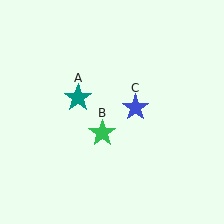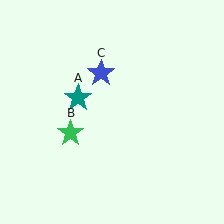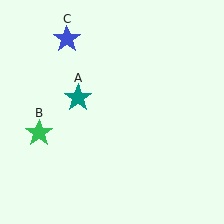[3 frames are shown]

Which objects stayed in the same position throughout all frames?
Teal star (object A) remained stationary.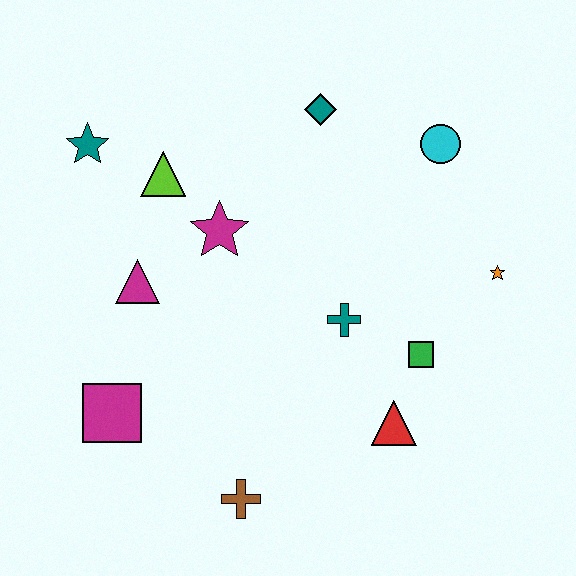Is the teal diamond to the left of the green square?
Yes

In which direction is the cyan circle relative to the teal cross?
The cyan circle is above the teal cross.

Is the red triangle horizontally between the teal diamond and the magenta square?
No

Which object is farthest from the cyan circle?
The magenta square is farthest from the cyan circle.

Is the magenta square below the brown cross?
No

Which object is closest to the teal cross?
The green square is closest to the teal cross.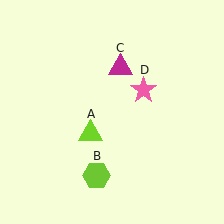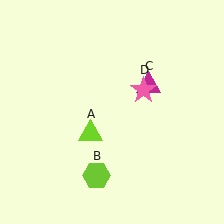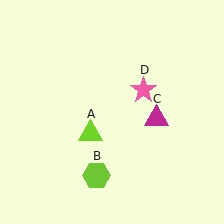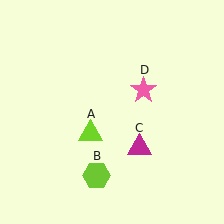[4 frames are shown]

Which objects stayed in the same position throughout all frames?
Lime triangle (object A) and lime hexagon (object B) and pink star (object D) remained stationary.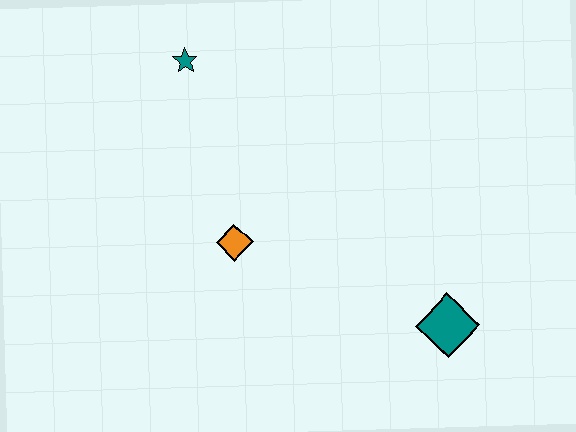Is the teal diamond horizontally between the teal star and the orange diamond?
No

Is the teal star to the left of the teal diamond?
Yes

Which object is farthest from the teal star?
The teal diamond is farthest from the teal star.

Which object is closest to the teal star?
The orange diamond is closest to the teal star.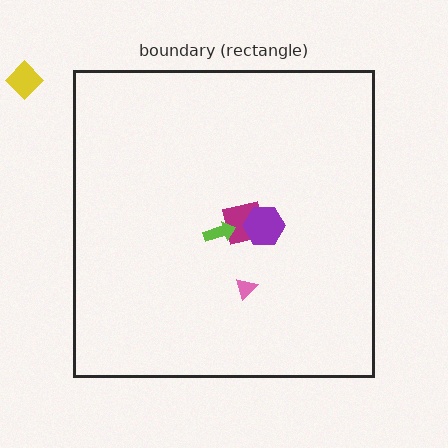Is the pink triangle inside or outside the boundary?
Inside.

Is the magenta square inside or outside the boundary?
Inside.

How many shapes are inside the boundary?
4 inside, 1 outside.